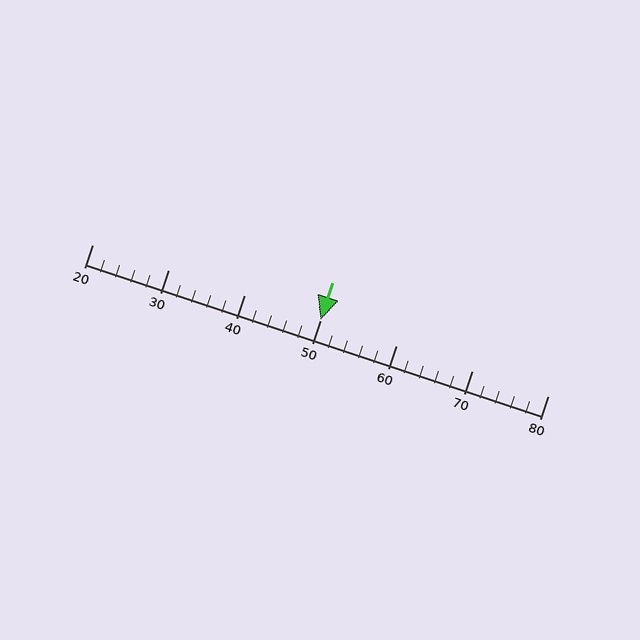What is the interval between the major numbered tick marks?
The major tick marks are spaced 10 units apart.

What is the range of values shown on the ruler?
The ruler shows values from 20 to 80.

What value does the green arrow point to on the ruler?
The green arrow points to approximately 50.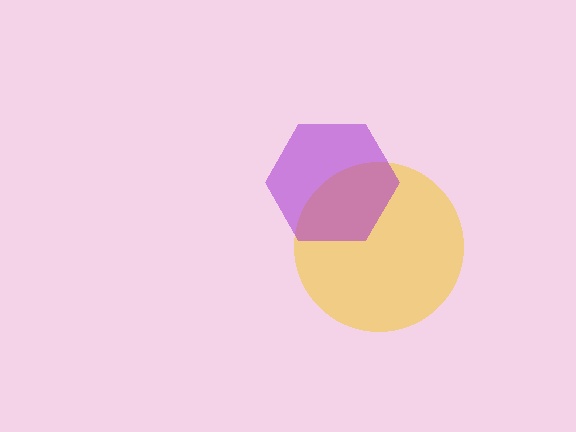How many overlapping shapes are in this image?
There are 2 overlapping shapes in the image.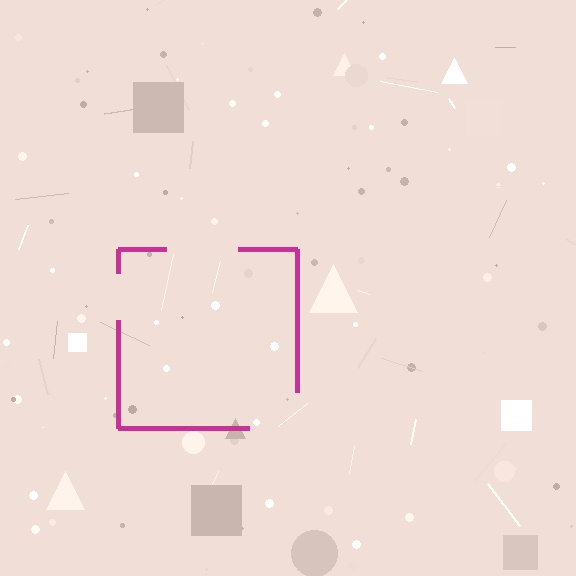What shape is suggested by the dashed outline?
The dashed outline suggests a square.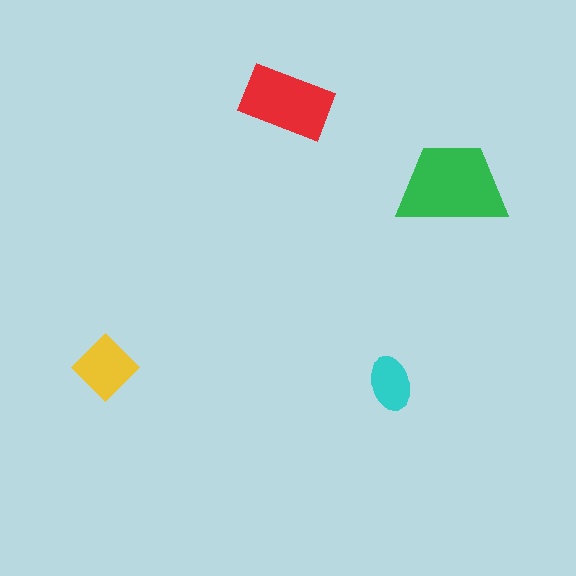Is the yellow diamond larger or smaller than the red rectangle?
Smaller.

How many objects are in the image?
There are 4 objects in the image.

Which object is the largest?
The green trapezoid.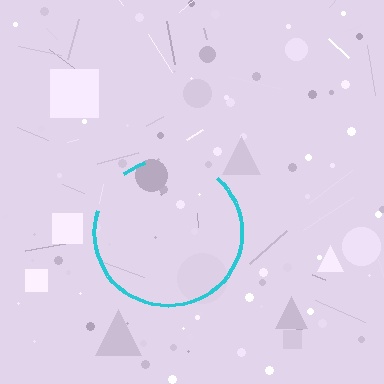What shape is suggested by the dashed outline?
The dashed outline suggests a circle.